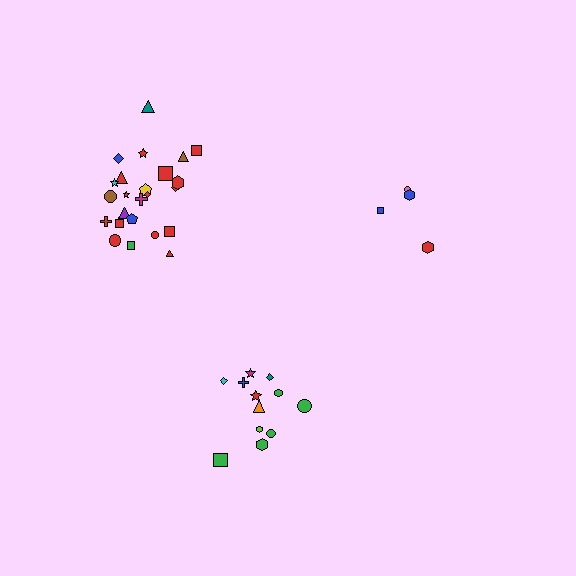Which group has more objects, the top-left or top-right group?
The top-left group.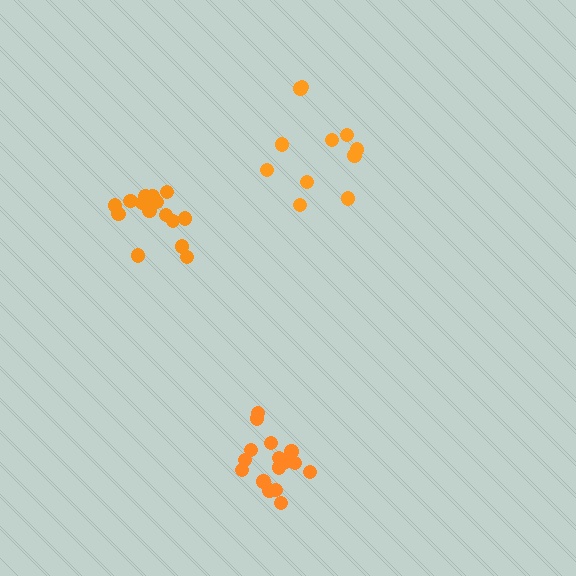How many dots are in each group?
Group 1: 16 dots, Group 2: 11 dots, Group 3: 15 dots (42 total).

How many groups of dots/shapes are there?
There are 3 groups.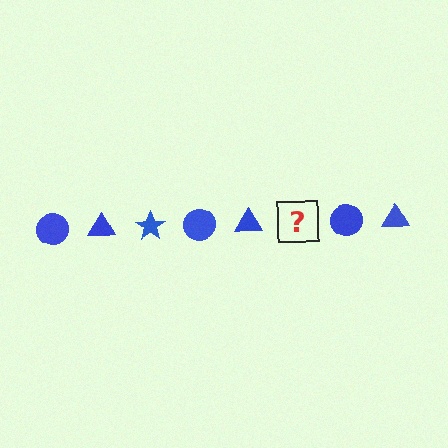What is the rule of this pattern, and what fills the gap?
The rule is that the pattern cycles through circle, triangle, star shapes in blue. The gap should be filled with a blue star.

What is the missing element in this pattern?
The missing element is a blue star.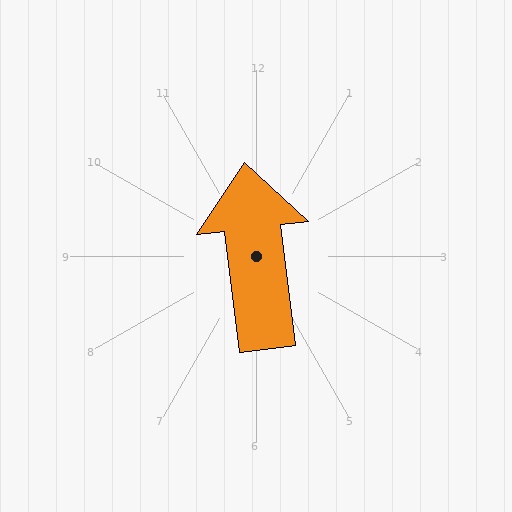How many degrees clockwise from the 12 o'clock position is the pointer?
Approximately 353 degrees.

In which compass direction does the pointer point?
North.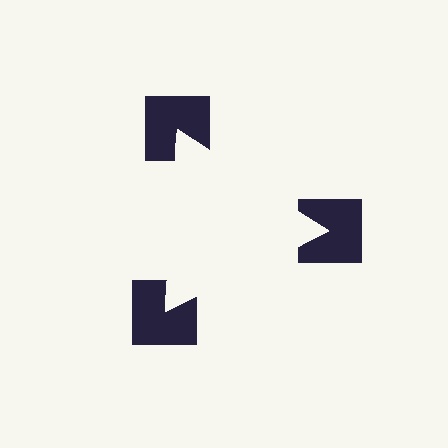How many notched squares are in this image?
There are 3 — one at each vertex of the illusory triangle.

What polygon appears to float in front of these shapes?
An illusory triangle — its edges are inferred from the aligned wedge cuts in the notched squares, not physically drawn.